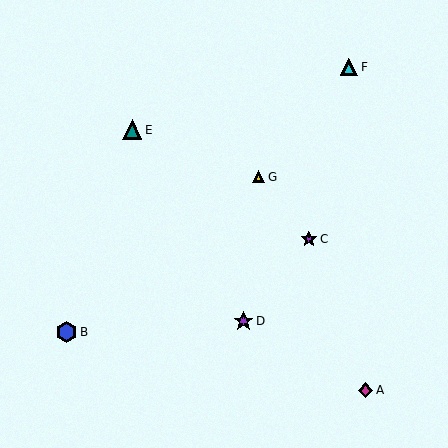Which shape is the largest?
The blue hexagon (labeled B) is the largest.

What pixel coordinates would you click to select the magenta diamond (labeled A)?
Click at (365, 390) to select the magenta diamond A.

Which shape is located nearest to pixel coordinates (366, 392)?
The magenta diamond (labeled A) at (365, 390) is nearest to that location.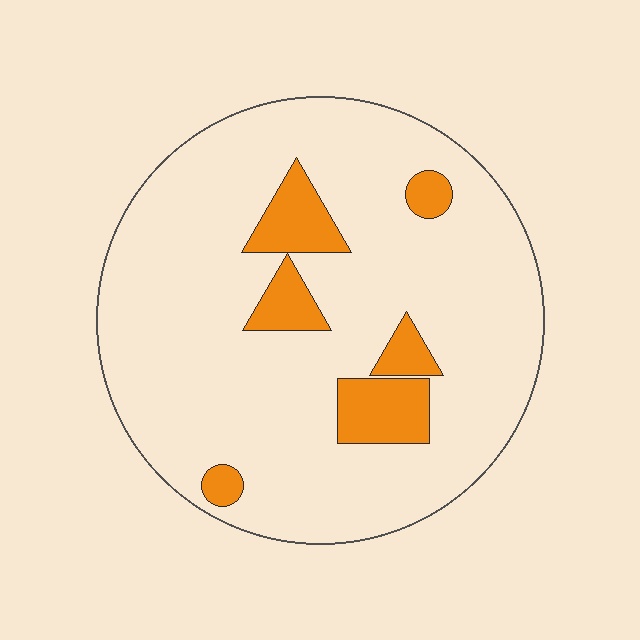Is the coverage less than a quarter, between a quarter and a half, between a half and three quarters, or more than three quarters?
Less than a quarter.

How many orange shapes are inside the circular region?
6.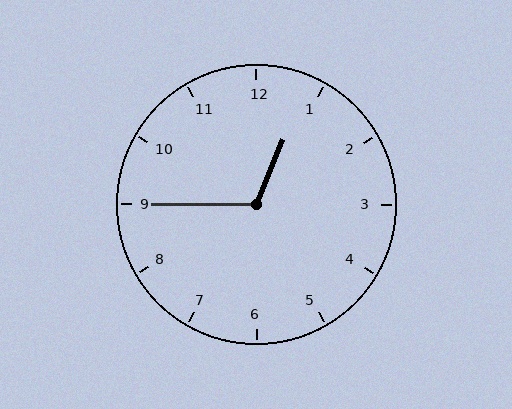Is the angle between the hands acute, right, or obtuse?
It is obtuse.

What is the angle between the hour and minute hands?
Approximately 112 degrees.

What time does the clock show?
12:45.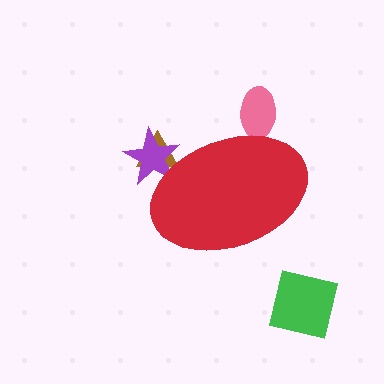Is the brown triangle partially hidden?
Yes, the brown triangle is partially hidden behind the red ellipse.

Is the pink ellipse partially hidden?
Yes, the pink ellipse is partially hidden behind the red ellipse.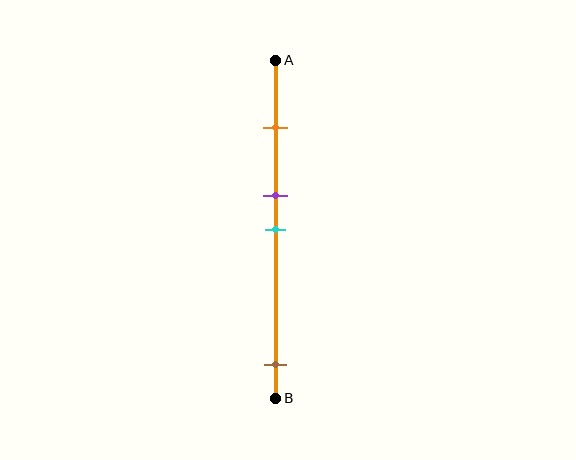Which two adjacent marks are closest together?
The purple and cyan marks are the closest adjacent pair.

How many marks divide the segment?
There are 4 marks dividing the segment.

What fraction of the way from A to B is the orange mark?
The orange mark is approximately 20% (0.2) of the way from A to B.